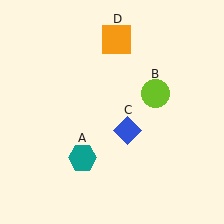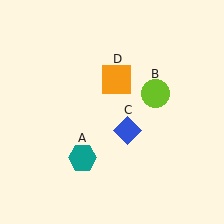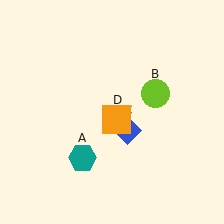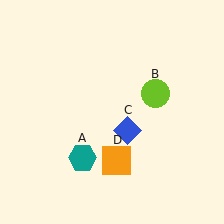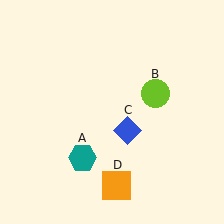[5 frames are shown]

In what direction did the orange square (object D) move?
The orange square (object D) moved down.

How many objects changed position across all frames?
1 object changed position: orange square (object D).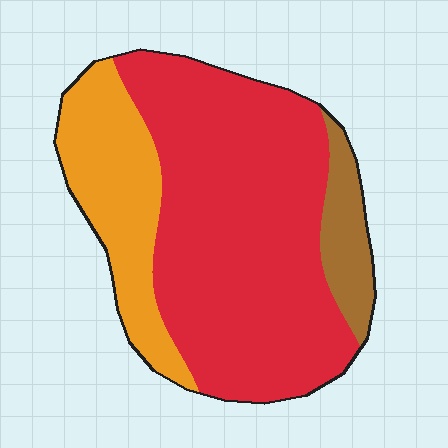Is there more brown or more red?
Red.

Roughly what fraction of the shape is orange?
Orange takes up about one quarter (1/4) of the shape.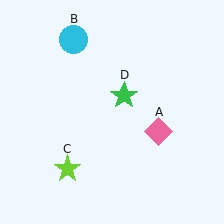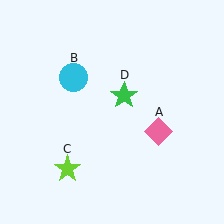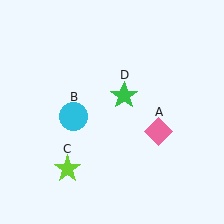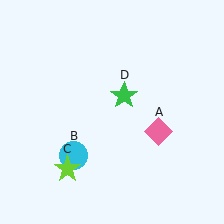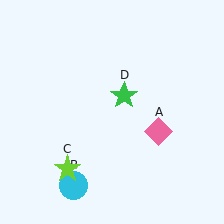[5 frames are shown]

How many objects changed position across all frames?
1 object changed position: cyan circle (object B).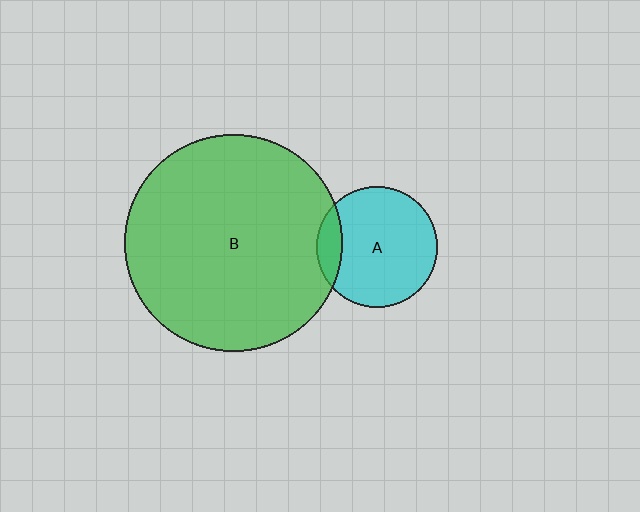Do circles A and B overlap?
Yes.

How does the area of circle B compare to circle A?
Approximately 3.2 times.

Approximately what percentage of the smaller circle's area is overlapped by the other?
Approximately 15%.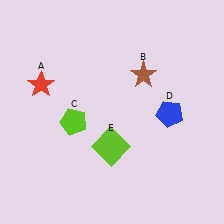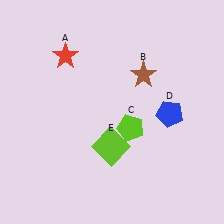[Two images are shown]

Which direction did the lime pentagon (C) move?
The lime pentagon (C) moved right.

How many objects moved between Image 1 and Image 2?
2 objects moved between the two images.